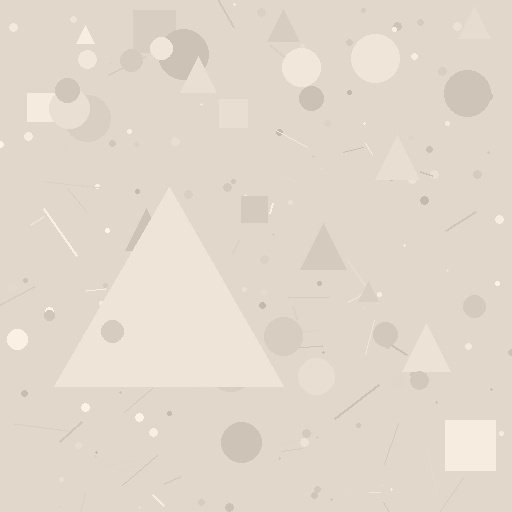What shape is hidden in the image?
A triangle is hidden in the image.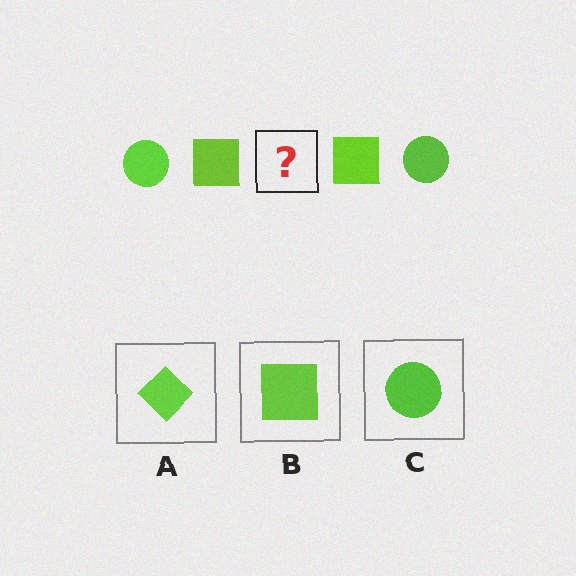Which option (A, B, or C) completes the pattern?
C.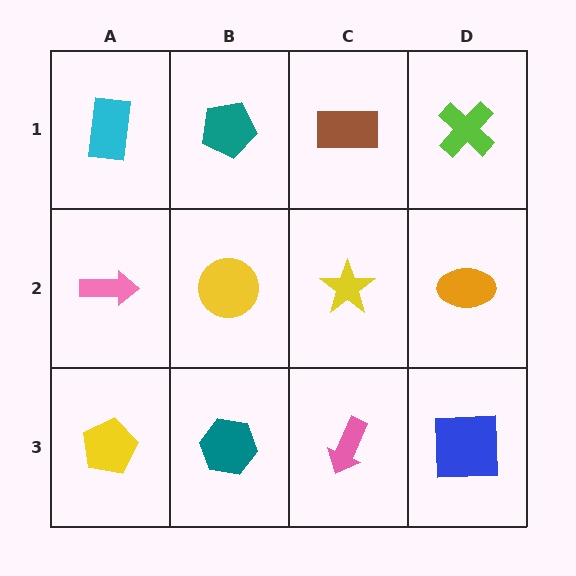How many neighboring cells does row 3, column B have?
3.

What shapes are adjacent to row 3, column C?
A yellow star (row 2, column C), a teal hexagon (row 3, column B), a blue square (row 3, column D).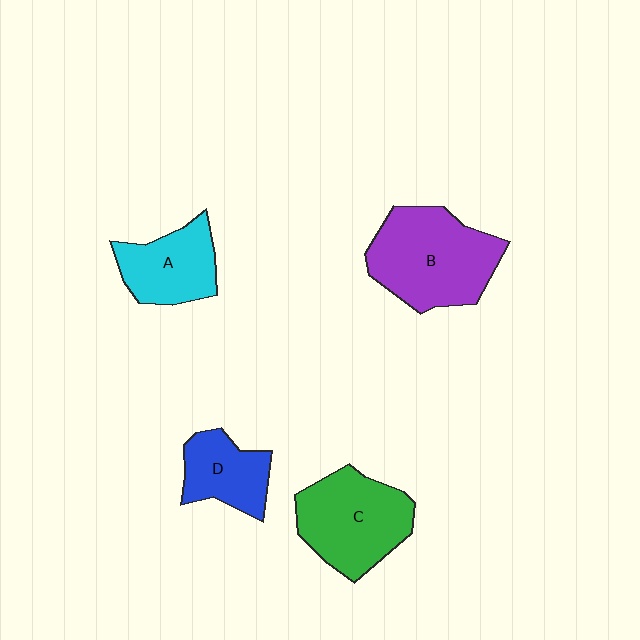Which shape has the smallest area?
Shape D (blue).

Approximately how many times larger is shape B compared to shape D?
Approximately 1.9 times.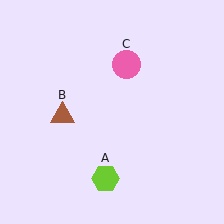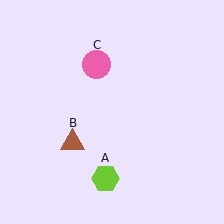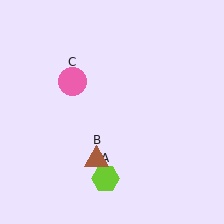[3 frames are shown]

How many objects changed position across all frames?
2 objects changed position: brown triangle (object B), pink circle (object C).